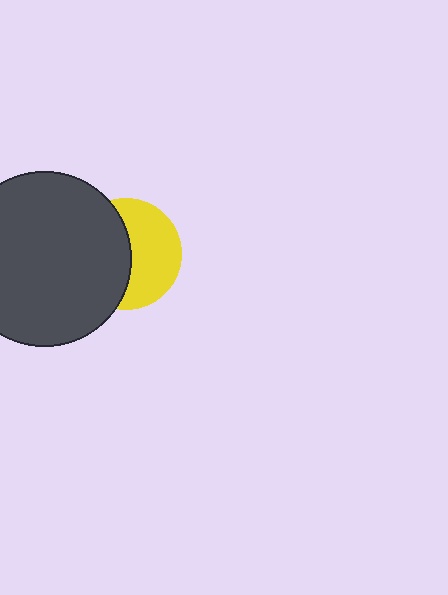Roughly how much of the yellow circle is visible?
About half of it is visible (roughly 50%).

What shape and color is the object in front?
The object in front is a dark gray circle.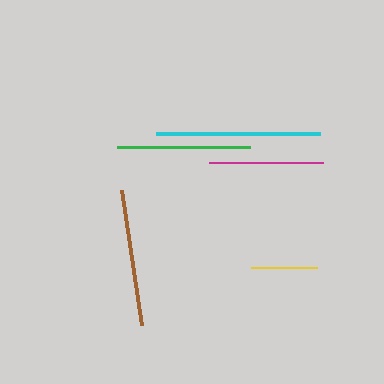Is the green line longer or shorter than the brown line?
The brown line is longer than the green line.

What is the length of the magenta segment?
The magenta segment is approximately 114 pixels long.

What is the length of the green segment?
The green segment is approximately 133 pixels long.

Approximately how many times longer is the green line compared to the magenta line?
The green line is approximately 1.2 times the length of the magenta line.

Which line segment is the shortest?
The yellow line is the shortest at approximately 66 pixels.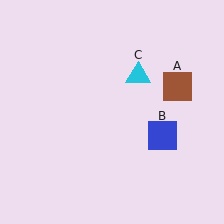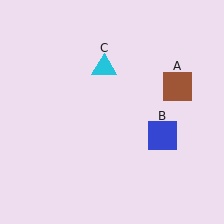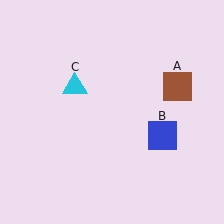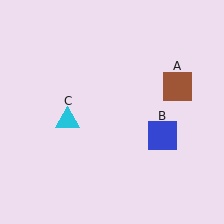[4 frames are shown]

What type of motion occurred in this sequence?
The cyan triangle (object C) rotated counterclockwise around the center of the scene.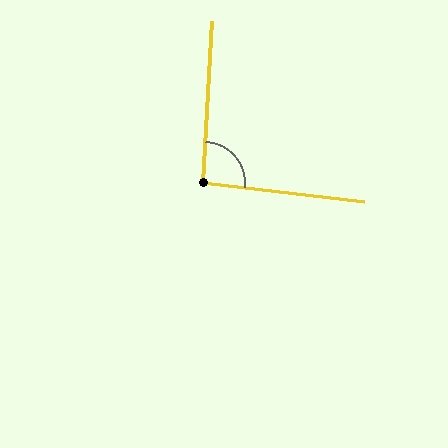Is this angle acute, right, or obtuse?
It is approximately a right angle.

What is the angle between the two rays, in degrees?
Approximately 93 degrees.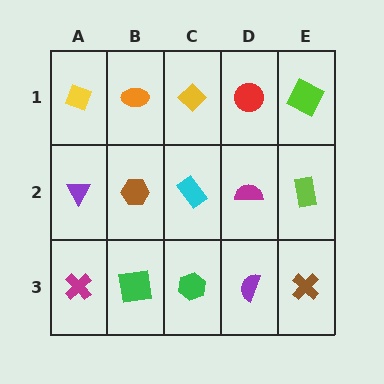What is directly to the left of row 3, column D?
A green hexagon.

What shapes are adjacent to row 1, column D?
A magenta semicircle (row 2, column D), a yellow diamond (row 1, column C), a lime square (row 1, column E).